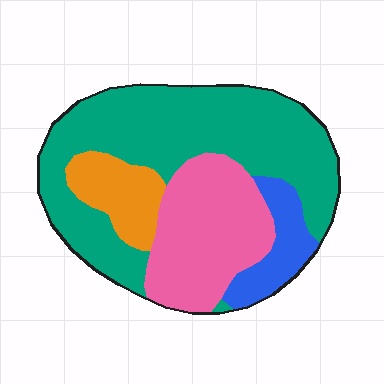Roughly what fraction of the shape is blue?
Blue covers 10% of the shape.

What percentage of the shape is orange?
Orange covers around 10% of the shape.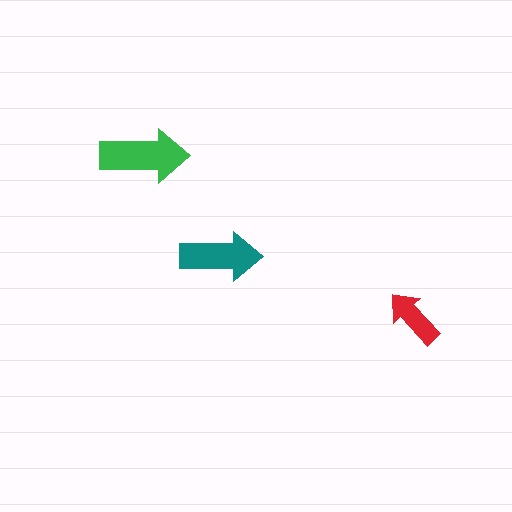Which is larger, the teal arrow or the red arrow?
The teal one.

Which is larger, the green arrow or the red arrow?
The green one.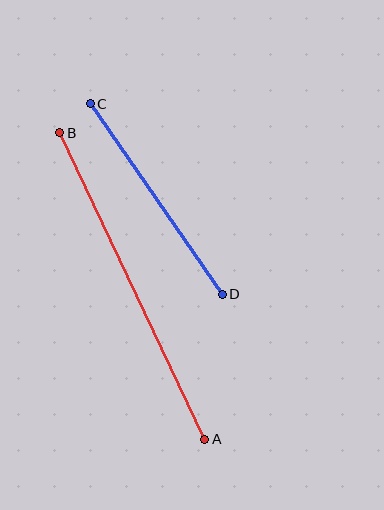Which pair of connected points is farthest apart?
Points A and B are farthest apart.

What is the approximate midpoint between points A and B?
The midpoint is at approximately (132, 286) pixels.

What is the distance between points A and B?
The distance is approximately 339 pixels.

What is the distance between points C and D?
The distance is approximately 232 pixels.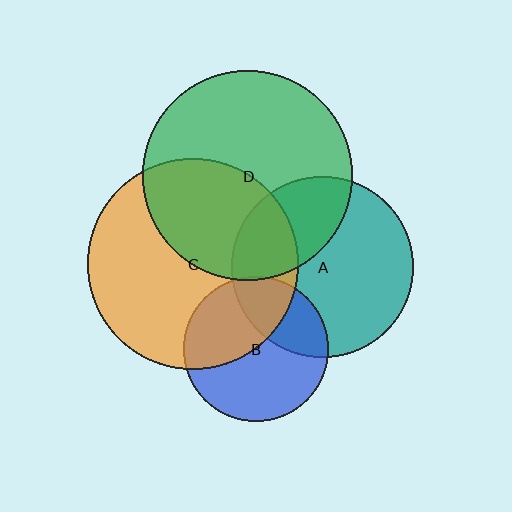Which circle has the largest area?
Circle C (orange).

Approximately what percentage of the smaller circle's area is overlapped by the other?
Approximately 25%.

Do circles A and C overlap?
Yes.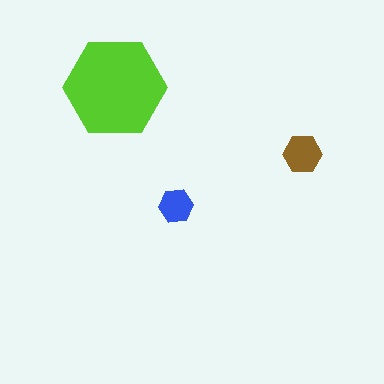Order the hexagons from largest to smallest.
the lime one, the brown one, the blue one.